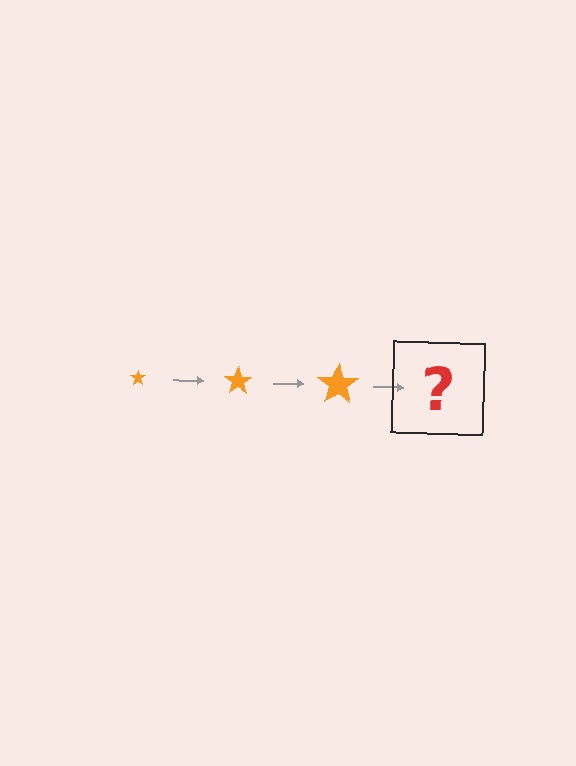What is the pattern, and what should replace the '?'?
The pattern is that the star gets progressively larger each step. The '?' should be an orange star, larger than the previous one.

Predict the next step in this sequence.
The next step is an orange star, larger than the previous one.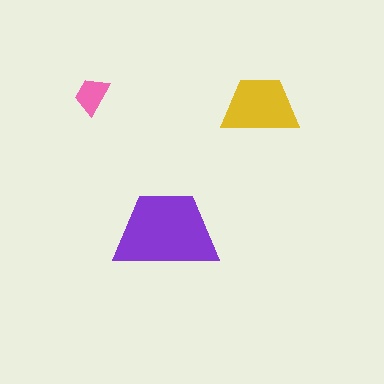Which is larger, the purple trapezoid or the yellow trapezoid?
The purple one.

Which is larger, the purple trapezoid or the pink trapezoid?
The purple one.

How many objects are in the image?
There are 3 objects in the image.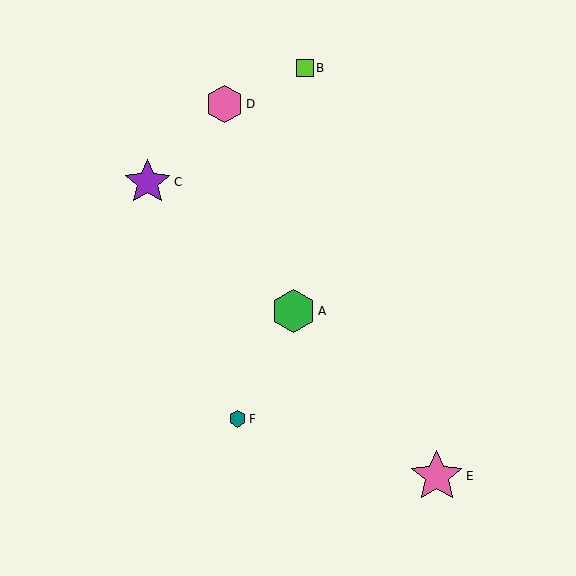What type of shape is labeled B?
Shape B is a lime square.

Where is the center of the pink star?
The center of the pink star is at (437, 476).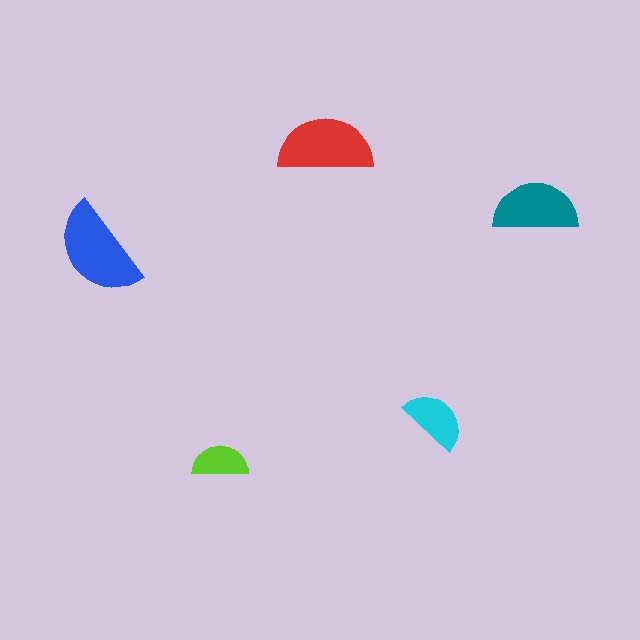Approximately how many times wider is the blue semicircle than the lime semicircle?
About 2 times wider.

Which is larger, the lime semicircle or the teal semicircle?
The teal one.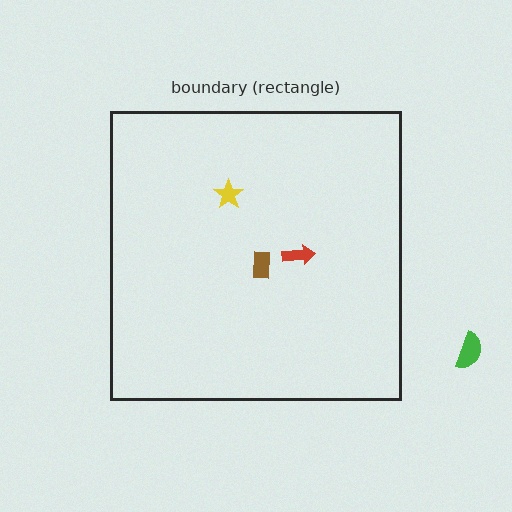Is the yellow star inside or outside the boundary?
Inside.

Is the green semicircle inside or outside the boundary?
Outside.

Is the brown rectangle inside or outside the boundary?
Inside.